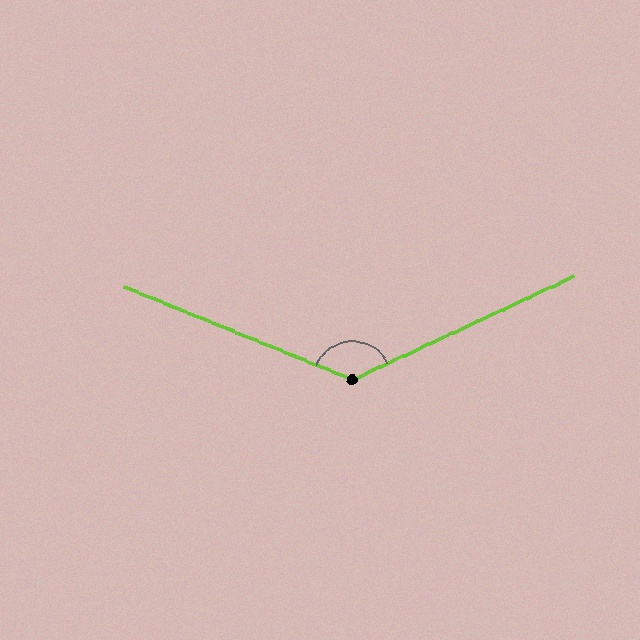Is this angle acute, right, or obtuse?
It is obtuse.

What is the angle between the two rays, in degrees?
Approximately 133 degrees.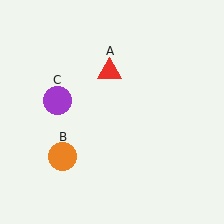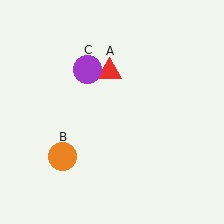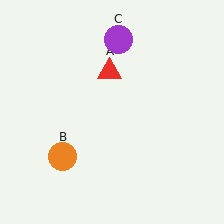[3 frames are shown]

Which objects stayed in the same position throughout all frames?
Red triangle (object A) and orange circle (object B) remained stationary.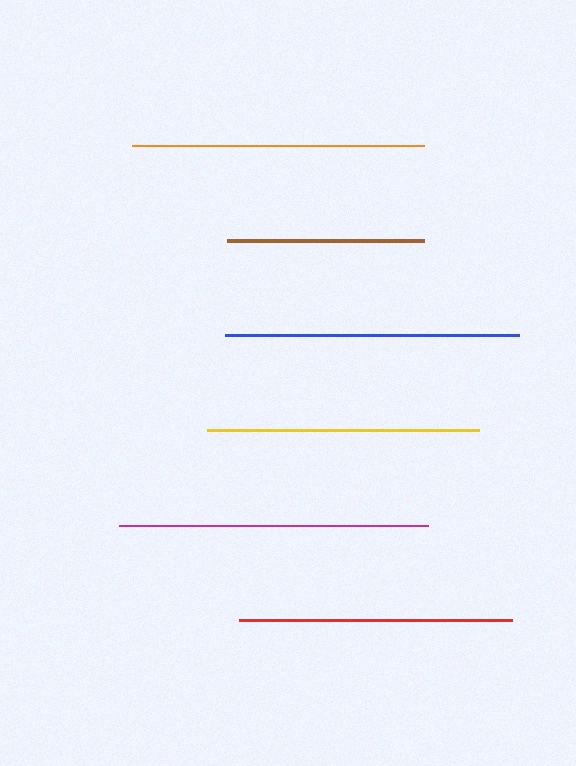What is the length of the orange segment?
The orange segment is approximately 292 pixels long.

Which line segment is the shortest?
The brown line is the shortest at approximately 197 pixels.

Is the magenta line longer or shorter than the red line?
The magenta line is longer than the red line.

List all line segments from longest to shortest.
From longest to shortest: magenta, blue, orange, red, yellow, brown.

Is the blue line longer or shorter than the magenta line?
The magenta line is longer than the blue line.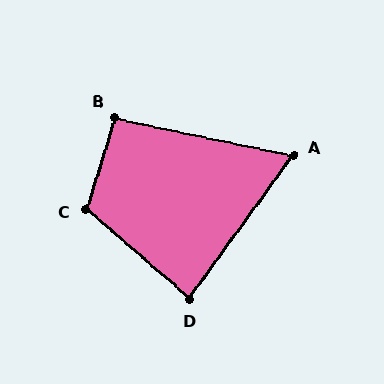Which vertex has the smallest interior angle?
A, at approximately 66 degrees.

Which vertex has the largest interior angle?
C, at approximately 114 degrees.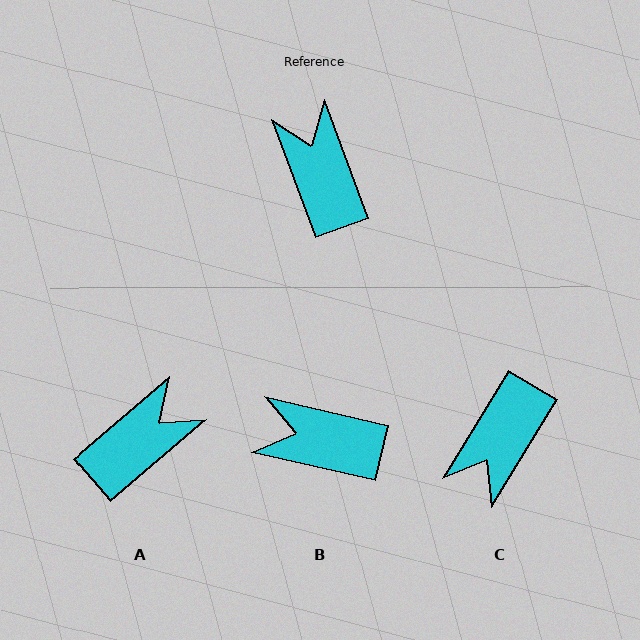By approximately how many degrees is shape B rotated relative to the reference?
Approximately 56 degrees counter-clockwise.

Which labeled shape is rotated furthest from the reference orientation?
C, about 128 degrees away.